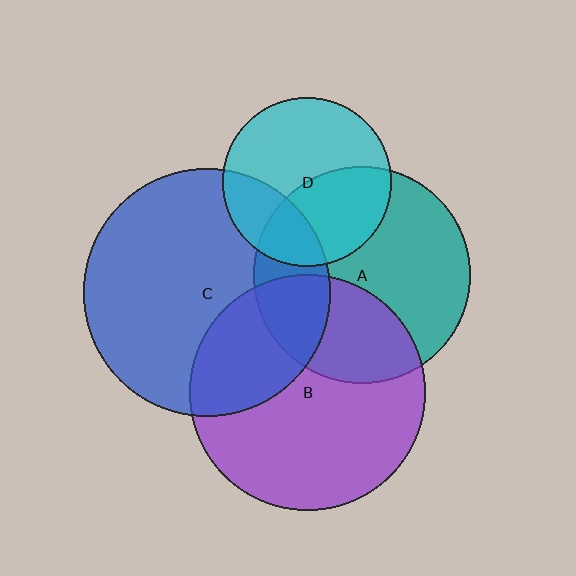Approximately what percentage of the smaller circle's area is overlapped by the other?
Approximately 25%.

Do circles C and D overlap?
Yes.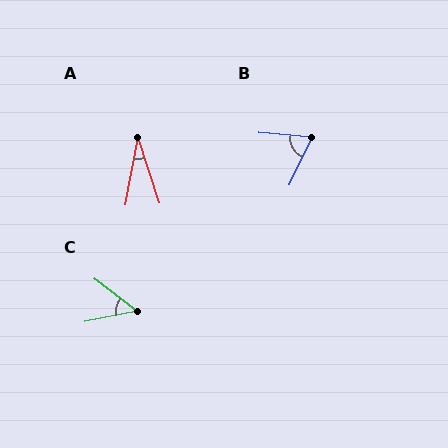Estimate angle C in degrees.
Approximately 49 degrees.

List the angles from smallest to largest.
A (28°), C (49°), B (69°).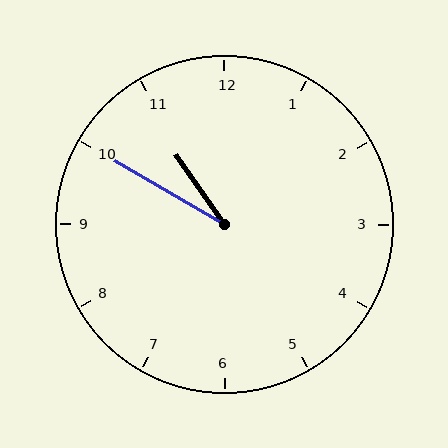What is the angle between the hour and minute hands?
Approximately 25 degrees.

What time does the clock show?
10:50.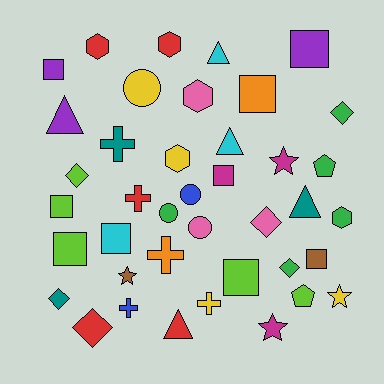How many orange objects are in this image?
There are 2 orange objects.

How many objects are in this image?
There are 40 objects.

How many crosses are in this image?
There are 5 crosses.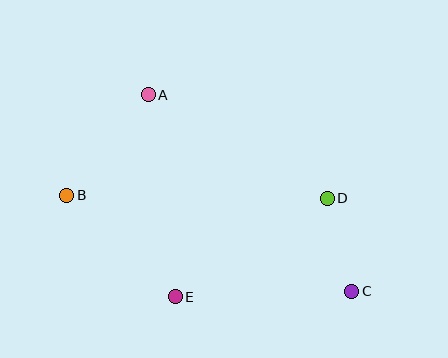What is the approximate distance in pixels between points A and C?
The distance between A and C is approximately 283 pixels.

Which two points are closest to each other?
Points C and D are closest to each other.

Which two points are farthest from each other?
Points B and C are farthest from each other.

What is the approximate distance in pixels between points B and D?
The distance between B and D is approximately 260 pixels.